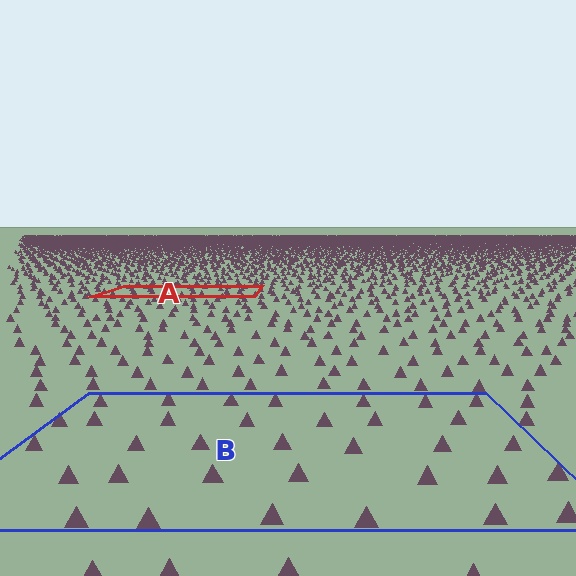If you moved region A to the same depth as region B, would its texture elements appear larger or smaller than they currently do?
They would appear larger. At a closer depth, the same texture elements are projected at a bigger on-screen size.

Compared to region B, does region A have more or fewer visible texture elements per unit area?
Region A has more texture elements per unit area — they are packed more densely because it is farther away.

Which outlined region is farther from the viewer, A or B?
Region A is farther from the viewer — the texture elements inside it appear smaller and more densely packed.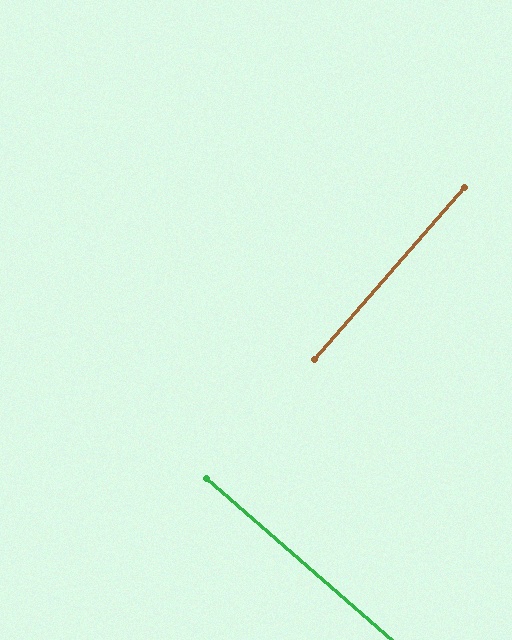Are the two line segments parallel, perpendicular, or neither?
Perpendicular — they meet at approximately 90°.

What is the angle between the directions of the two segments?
Approximately 90 degrees.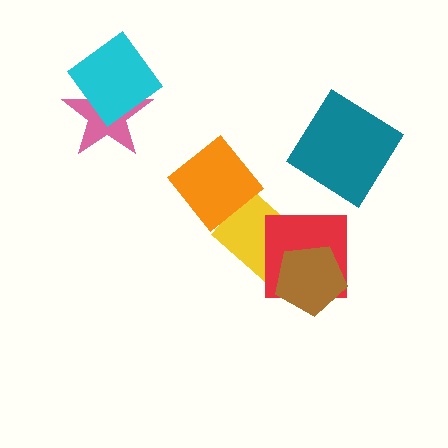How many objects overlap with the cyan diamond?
1 object overlaps with the cyan diamond.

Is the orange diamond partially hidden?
No, no other shape covers it.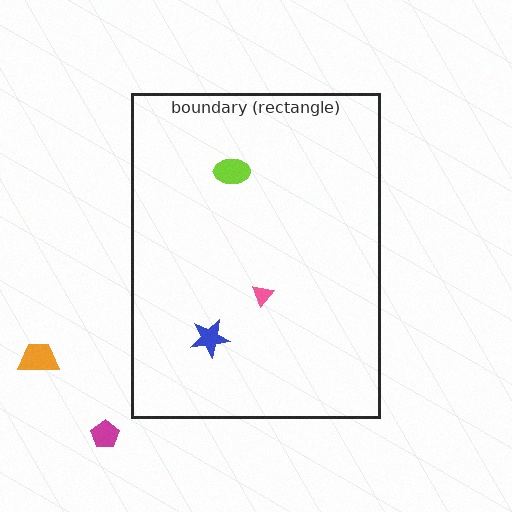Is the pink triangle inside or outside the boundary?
Inside.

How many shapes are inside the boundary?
3 inside, 2 outside.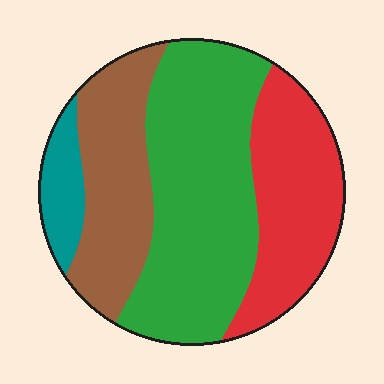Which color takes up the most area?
Green, at roughly 45%.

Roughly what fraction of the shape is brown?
Brown covers 23% of the shape.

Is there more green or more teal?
Green.